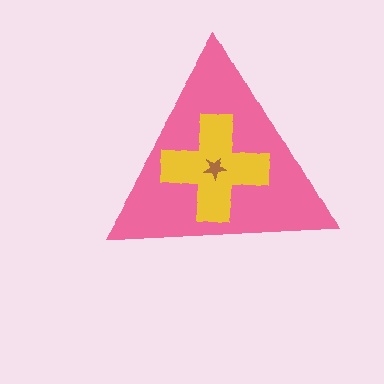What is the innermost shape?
The brown star.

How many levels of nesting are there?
3.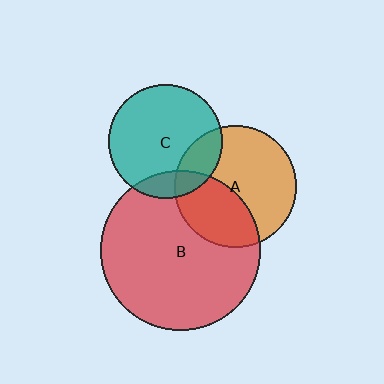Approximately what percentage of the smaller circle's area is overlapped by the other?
Approximately 20%.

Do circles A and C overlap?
Yes.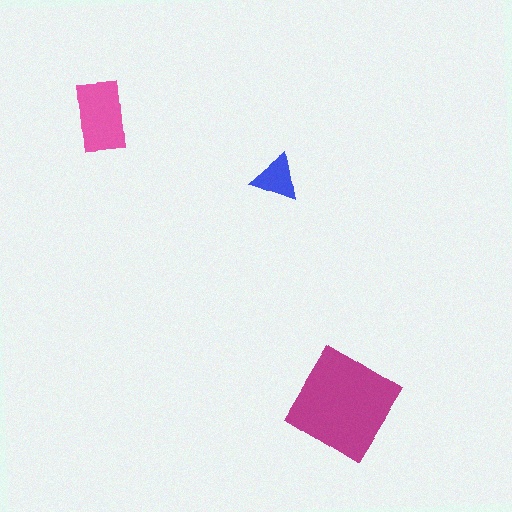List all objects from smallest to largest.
The blue triangle, the pink rectangle, the magenta diamond.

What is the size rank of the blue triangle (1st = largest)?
3rd.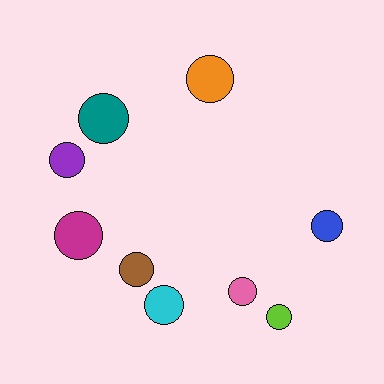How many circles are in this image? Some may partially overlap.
There are 9 circles.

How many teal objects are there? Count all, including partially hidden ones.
There is 1 teal object.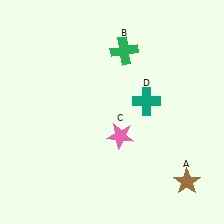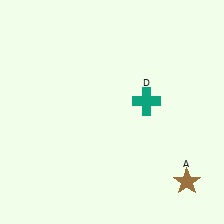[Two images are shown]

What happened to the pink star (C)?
The pink star (C) was removed in Image 2. It was in the bottom-right area of Image 1.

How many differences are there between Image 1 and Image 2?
There are 2 differences between the two images.